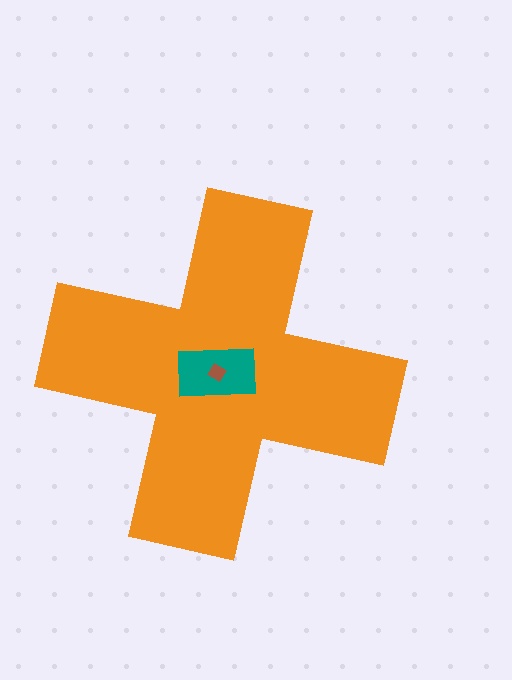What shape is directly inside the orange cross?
The teal rectangle.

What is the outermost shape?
The orange cross.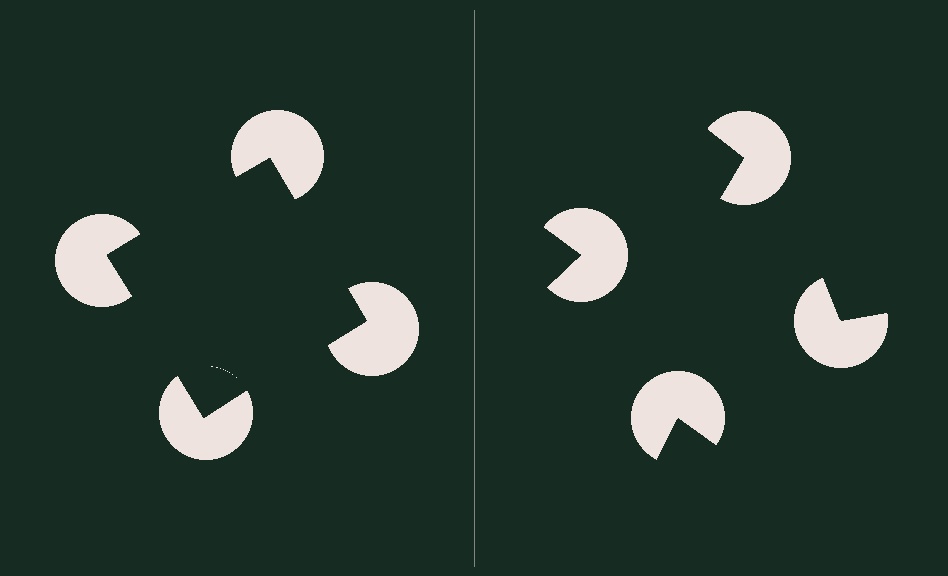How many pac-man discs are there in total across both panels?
8 — 4 on each side.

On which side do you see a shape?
An illusory square appears on the left side. On the right side the wedge cuts are rotated, so no coherent shape forms.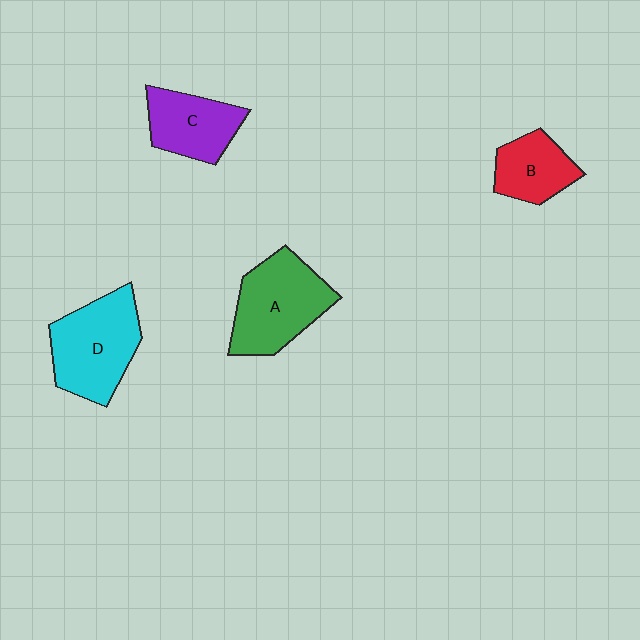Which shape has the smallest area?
Shape B (red).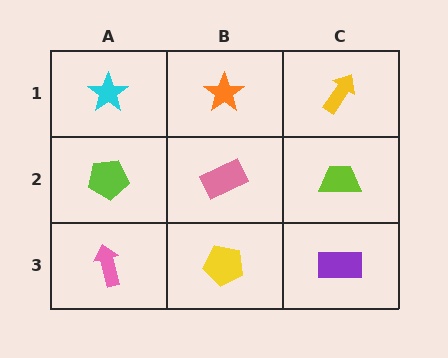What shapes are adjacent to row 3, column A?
A lime pentagon (row 2, column A), a yellow pentagon (row 3, column B).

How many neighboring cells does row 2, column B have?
4.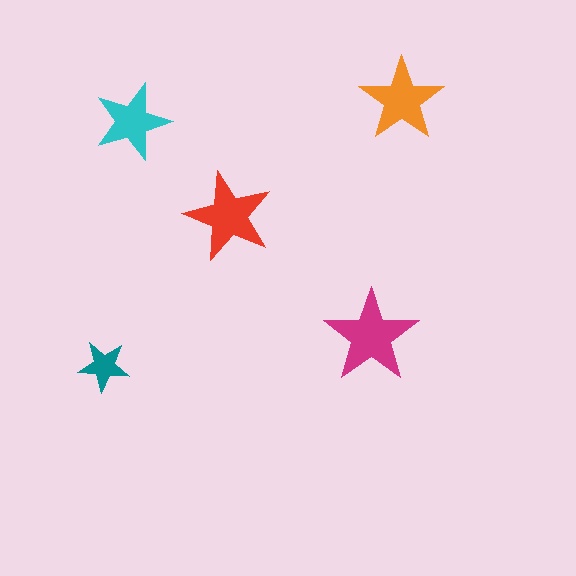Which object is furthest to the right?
The orange star is rightmost.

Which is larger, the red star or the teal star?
The red one.